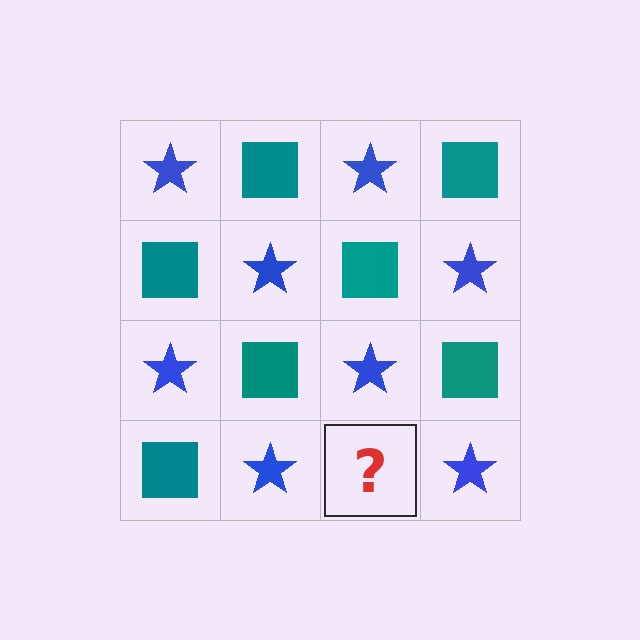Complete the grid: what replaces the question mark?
The question mark should be replaced with a teal square.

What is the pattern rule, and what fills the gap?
The rule is that it alternates blue star and teal square in a checkerboard pattern. The gap should be filled with a teal square.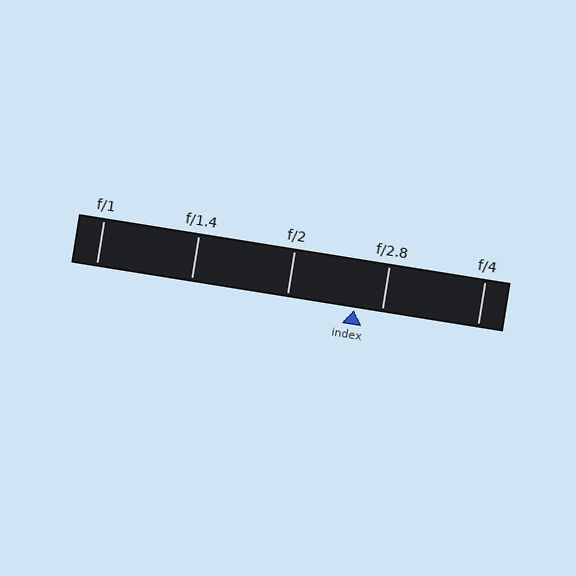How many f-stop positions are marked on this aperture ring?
There are 5 f-stop positions marked.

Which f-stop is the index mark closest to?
The index mark is closest to f/2.8.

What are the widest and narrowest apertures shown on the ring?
The widest aperture shown is f/1 and the narrowest is f/4.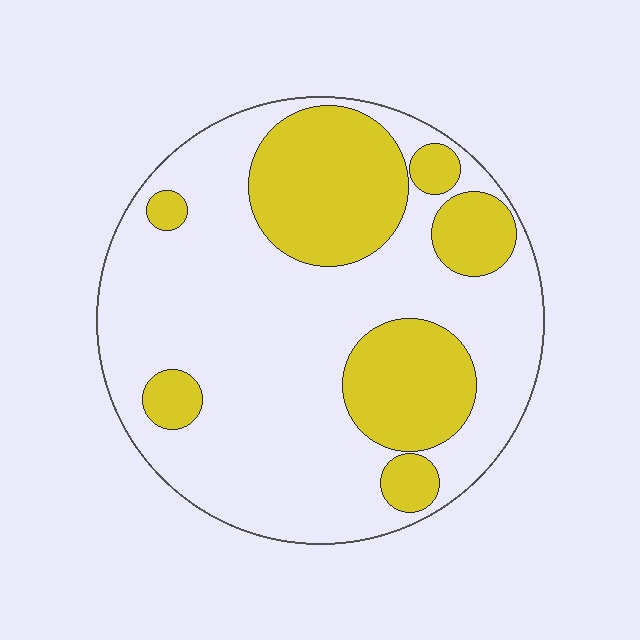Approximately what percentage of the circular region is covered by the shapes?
Approximately 30%.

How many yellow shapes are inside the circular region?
7.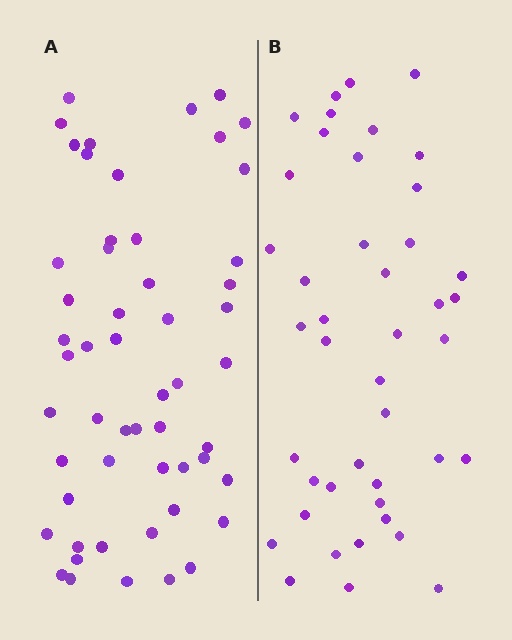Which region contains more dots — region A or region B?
Region A (the left region) has more dots.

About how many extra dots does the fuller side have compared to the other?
Region A has roughly 12 or so more dots than region B.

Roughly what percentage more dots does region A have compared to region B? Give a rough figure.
About 25% more.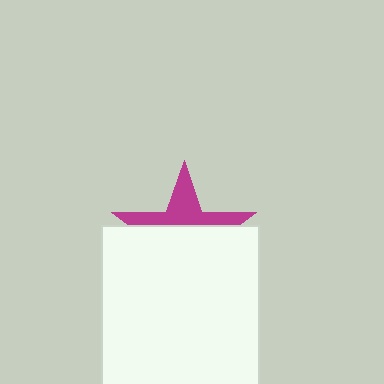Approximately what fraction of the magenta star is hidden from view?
Roughly 60% of the magenta star is hidden behind the white rectangle.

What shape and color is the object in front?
The object in front is a white rectangle.